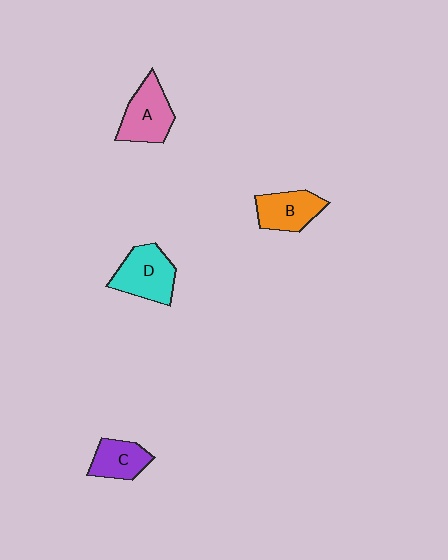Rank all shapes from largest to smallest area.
From largest to smallest: D (cyan), A (pink), B (orange), C (purple).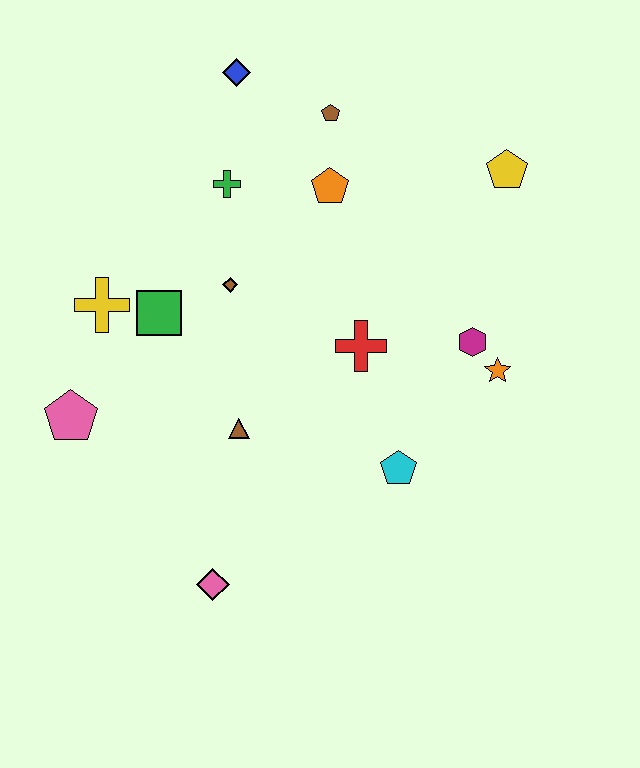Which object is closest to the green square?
The yellow cross is closest to the green square.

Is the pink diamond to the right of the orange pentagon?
No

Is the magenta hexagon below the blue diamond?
Yes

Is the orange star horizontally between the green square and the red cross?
No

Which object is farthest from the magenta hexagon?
The pink pentagon is farthest from the magenta hexagon.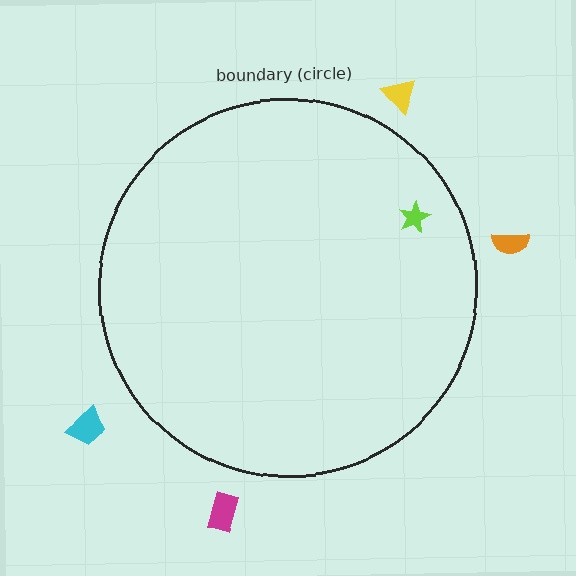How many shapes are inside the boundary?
1 inside, 4 outside.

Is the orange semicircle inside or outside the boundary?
Outside.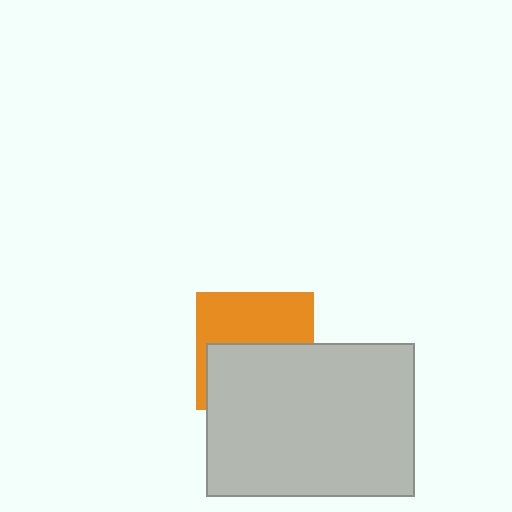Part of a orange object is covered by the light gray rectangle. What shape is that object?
It is a square.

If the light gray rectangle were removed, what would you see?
You would see the complete orange square.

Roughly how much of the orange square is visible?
About half of it is visible (roughly 49%).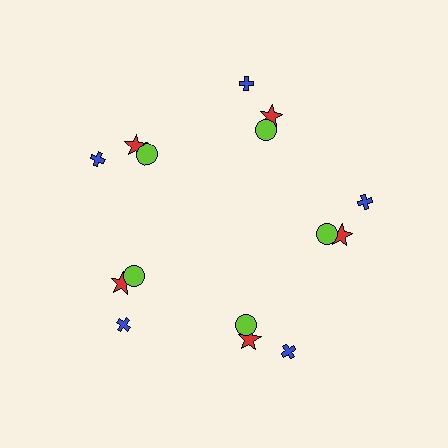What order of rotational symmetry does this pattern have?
This pattern has 5-fold rotational symmetry.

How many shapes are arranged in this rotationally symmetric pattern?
There are 15 shapes, arranged in 5 groups of 3.